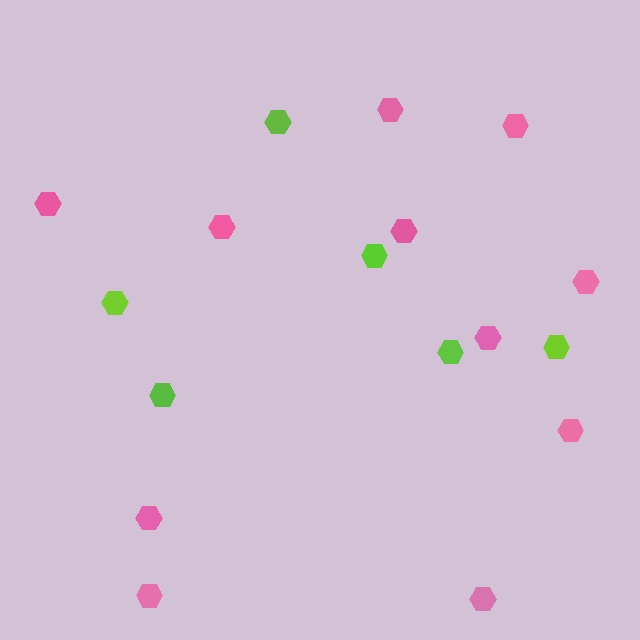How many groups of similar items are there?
There are 2 groups: one group of pink hexagons (11) and one group of lime hexagons (6).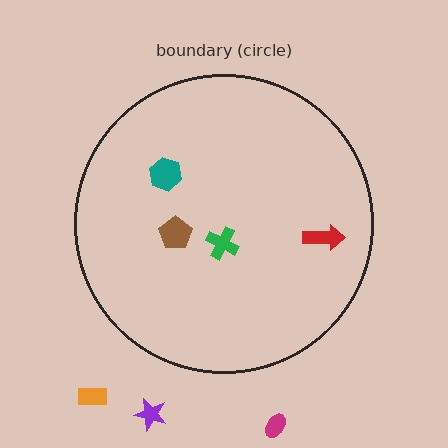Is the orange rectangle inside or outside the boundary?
Outside.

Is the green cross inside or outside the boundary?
Inside.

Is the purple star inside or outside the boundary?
Outside.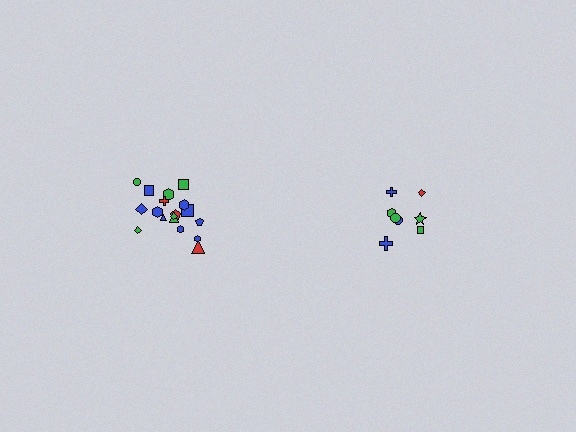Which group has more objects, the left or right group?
The left group.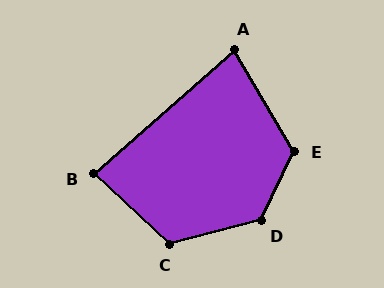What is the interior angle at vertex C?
Approximately 122 degrees (obtuse).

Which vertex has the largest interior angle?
D, at approximately 131 degrees.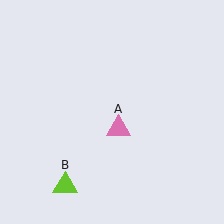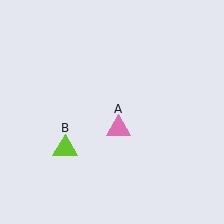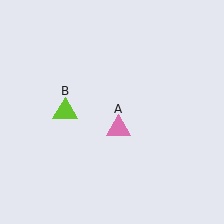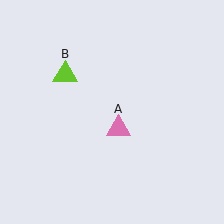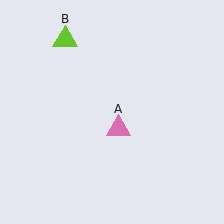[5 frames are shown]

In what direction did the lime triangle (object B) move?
The lime triangle (object B) moved up.